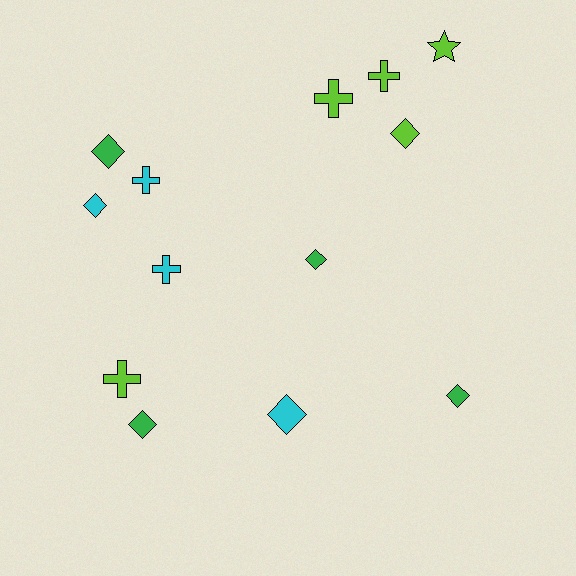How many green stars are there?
There are no green stars.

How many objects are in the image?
There are 13 objects.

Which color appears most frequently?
Lime, with 5 objects.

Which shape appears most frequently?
Diamond, with 7 objects.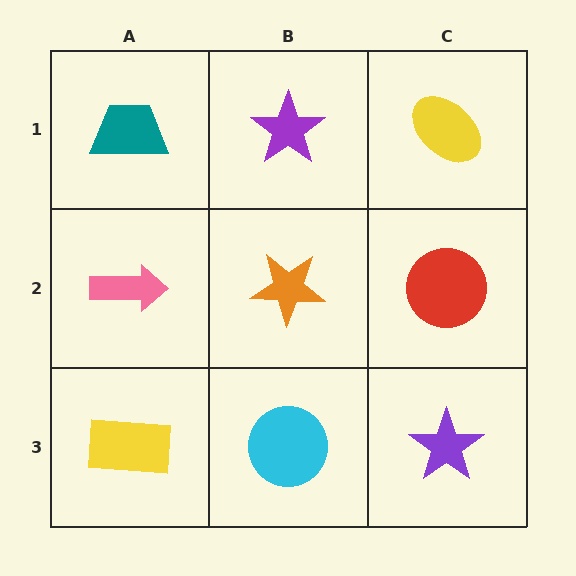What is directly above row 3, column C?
A red circle.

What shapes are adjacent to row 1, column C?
A red circle (row 2, column C), a purple star (row 1, column B).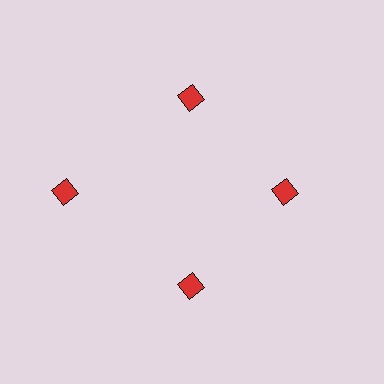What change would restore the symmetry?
The symmetry would be restored by moving it inward, back onto the ring so that all 4 diamonds sit at equal angles and equal distance from the center.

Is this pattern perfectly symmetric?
No. The 4 red diamonds are arranged in a ring, but one element near the 9 o'clock position is pushed outward from the center, breaking the 4-fold rotational symmetry.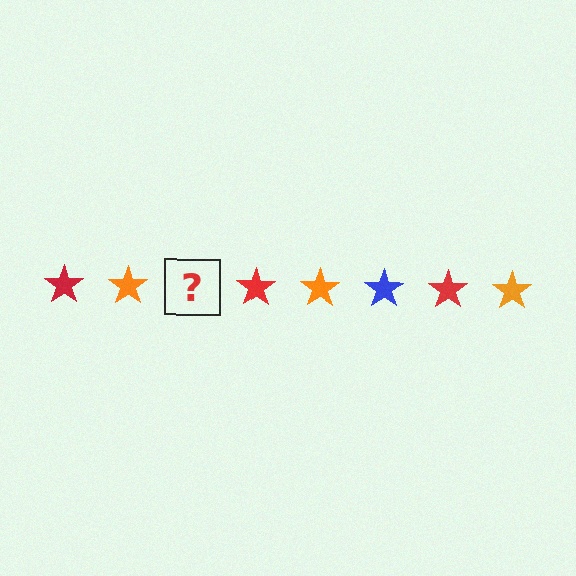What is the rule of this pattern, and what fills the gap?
The rule is that the pattern cycles through red, orange, blue stars. The gap should be filled with a blue star.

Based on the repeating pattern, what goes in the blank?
The blank should be a blue star.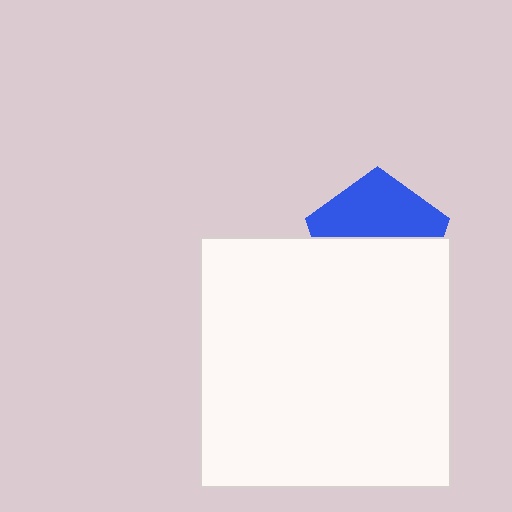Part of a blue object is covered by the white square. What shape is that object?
It is a pentagon.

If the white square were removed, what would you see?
You would see the complete blue pentagon.